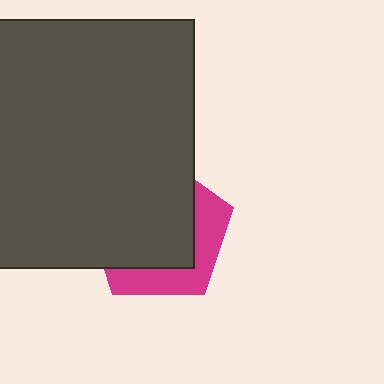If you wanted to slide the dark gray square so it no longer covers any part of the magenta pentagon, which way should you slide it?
Slide it toward the upper-left — that is the most direct way to separate the two shapes.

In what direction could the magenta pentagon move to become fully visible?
The magenta pentagon could move toward the lower-right. That would shift it out from behind the dark gray square entirely.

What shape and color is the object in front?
The object in front is a dark gray square.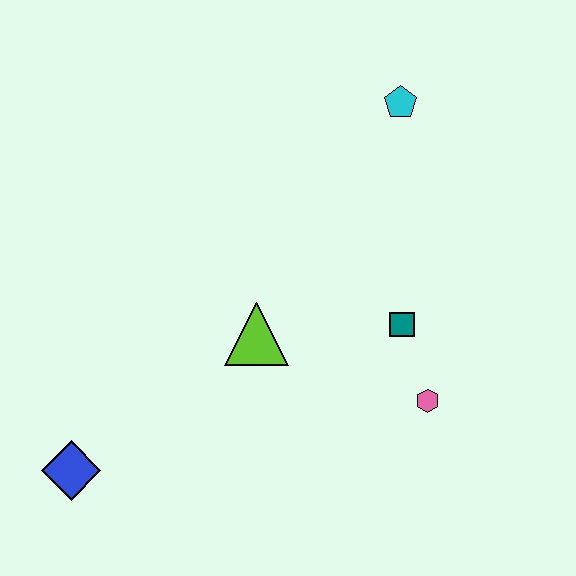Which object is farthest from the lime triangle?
The cyan pentagon is farthest from the lime triangle.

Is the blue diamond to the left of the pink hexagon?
Yes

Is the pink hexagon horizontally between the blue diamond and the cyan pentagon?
No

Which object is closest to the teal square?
The pink hexagon is closest to the teal square.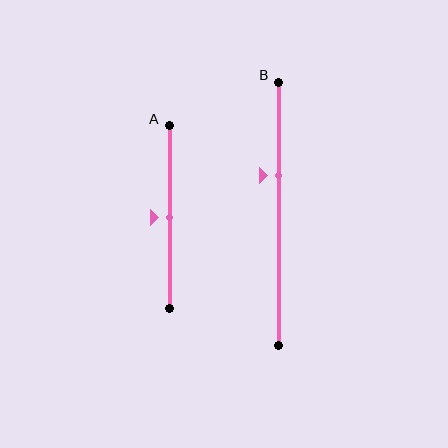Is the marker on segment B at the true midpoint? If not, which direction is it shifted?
No, the marker on segment B is shifted upward by about 15% of the segment length.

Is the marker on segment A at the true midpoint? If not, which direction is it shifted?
Yes, the marker on segment A is at the true midpoint.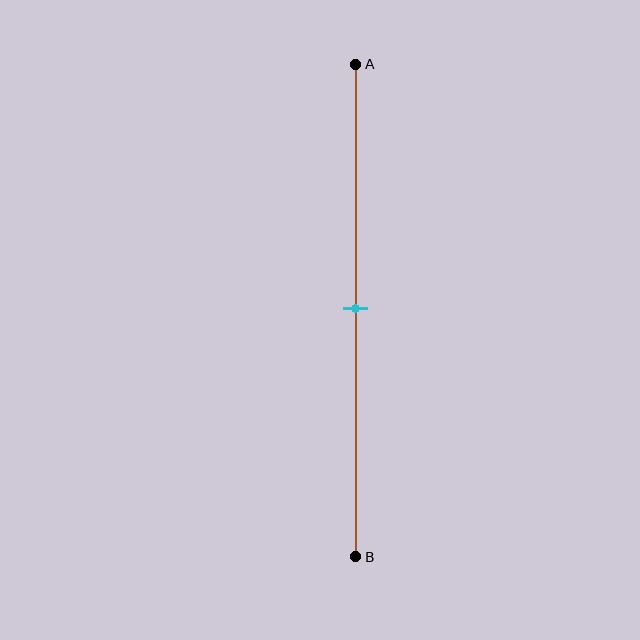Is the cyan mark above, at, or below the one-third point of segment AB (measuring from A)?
The cyan mark is below the one-third point of segment AB.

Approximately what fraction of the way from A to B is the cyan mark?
The cyan mark is approximately 50% of the way from A to B.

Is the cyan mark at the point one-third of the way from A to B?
No, the mark is at about 50% from A, not at the 33% one-third point.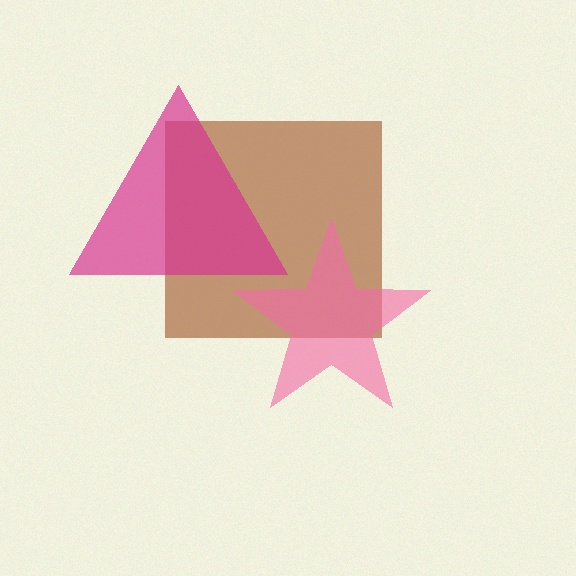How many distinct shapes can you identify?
There are 3 distinct shapes: a brown square, a magenta triangle, a pink star.